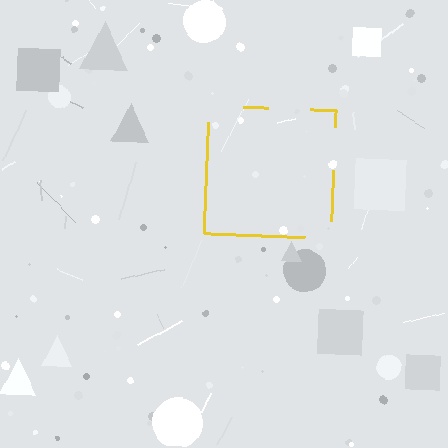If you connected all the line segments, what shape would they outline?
They would outline a square.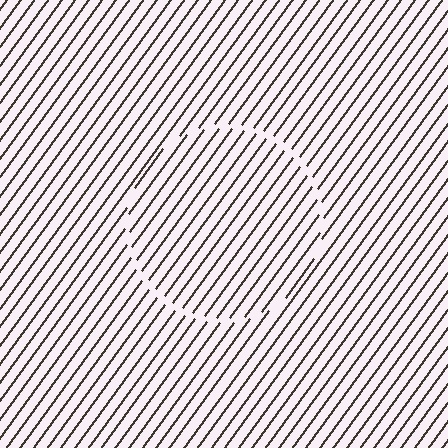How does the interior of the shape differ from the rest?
The interior of the shape contains the same grating, shifted by half a period — the contour is defined by the phase discontinuity where line-ends from the inner and outer gratings abut.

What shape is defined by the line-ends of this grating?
An illusory circle. The interior of the shape contains the same grating, shifted by half a period — the contour is defined by the phase discontinuity where line-ends from the inner and outer gratings abut.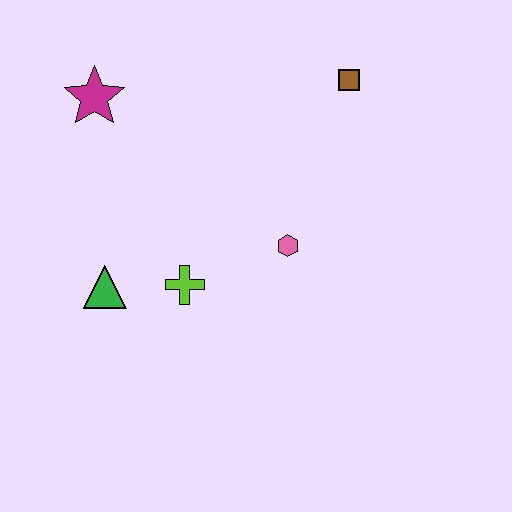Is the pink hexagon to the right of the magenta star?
Yes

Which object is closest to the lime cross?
The green triangle is closest to the lime cross.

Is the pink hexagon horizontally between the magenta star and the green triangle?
No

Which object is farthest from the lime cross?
The brown square is farthest from the lime cross.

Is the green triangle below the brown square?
Yes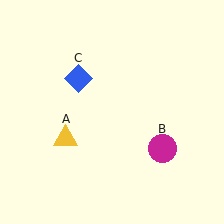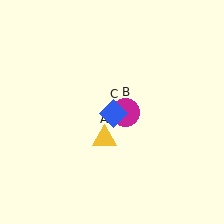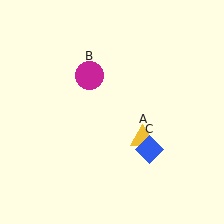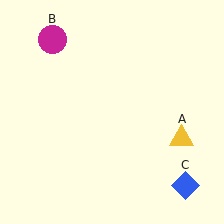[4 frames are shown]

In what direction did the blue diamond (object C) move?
The blue diamond (object C) moved down and to the right.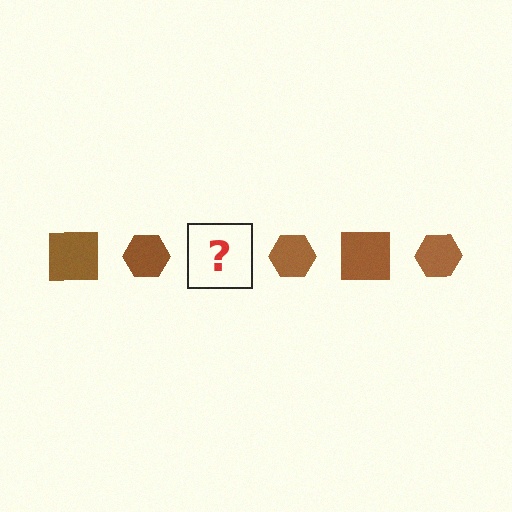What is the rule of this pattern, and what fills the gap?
The rule is that the pattern cycles through square, hexagon shapes in brown. The gap should be filled with a brown square.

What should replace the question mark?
The question mark should be replaced with a brown square.